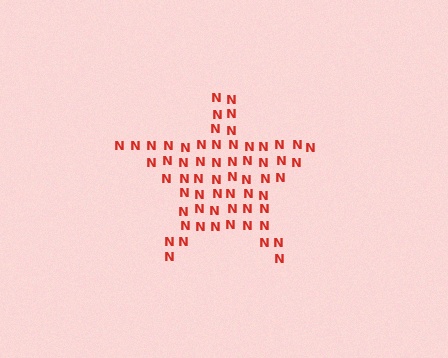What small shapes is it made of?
It is made of small letter N's.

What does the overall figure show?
The overall figure shows a star.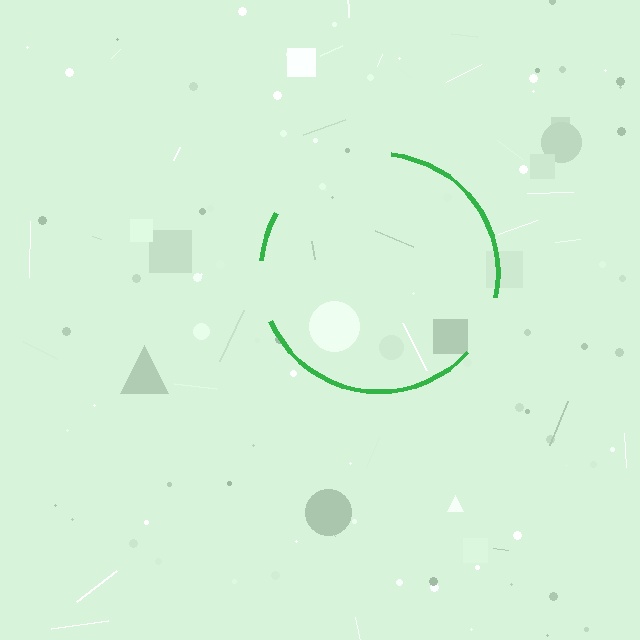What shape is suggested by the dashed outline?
The dashed outline suggests a circle.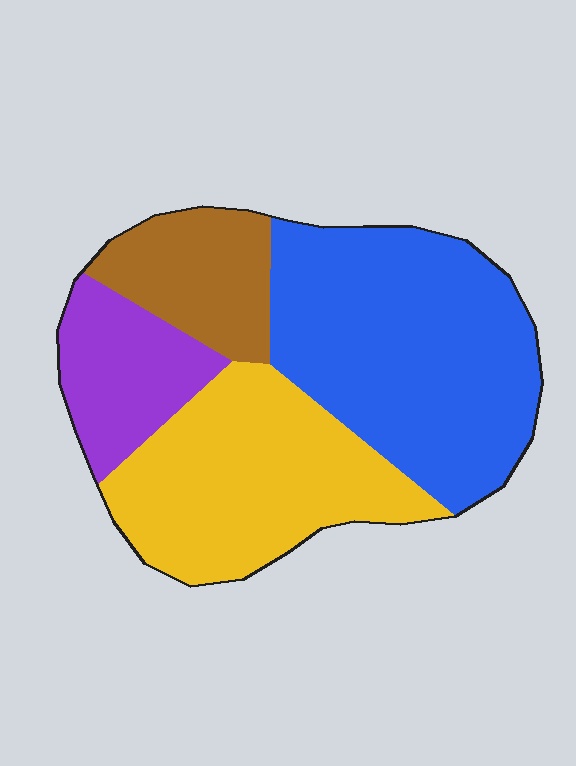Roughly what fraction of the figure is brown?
Brown takes up about one eighth (1/8) of the figure.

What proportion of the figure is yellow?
Yellow takes up about one third (1/3) of the figure.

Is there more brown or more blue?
Blue.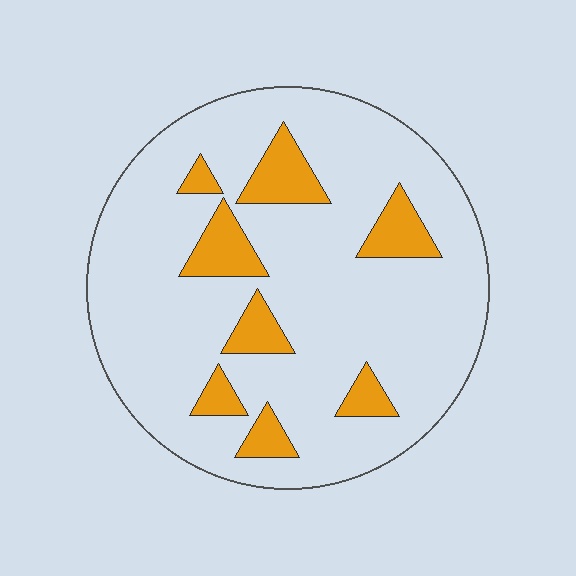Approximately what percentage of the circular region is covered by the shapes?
Approximately 15%.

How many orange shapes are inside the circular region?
8.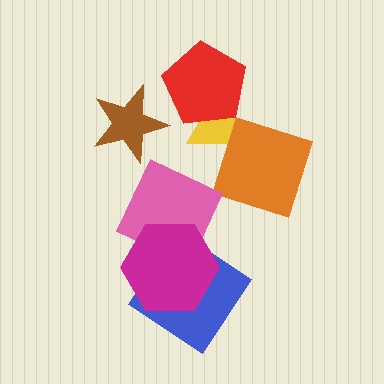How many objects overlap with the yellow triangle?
2 objects overlap with the yellow triangle.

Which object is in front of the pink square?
The magenta hexagon is in front of the pink square.